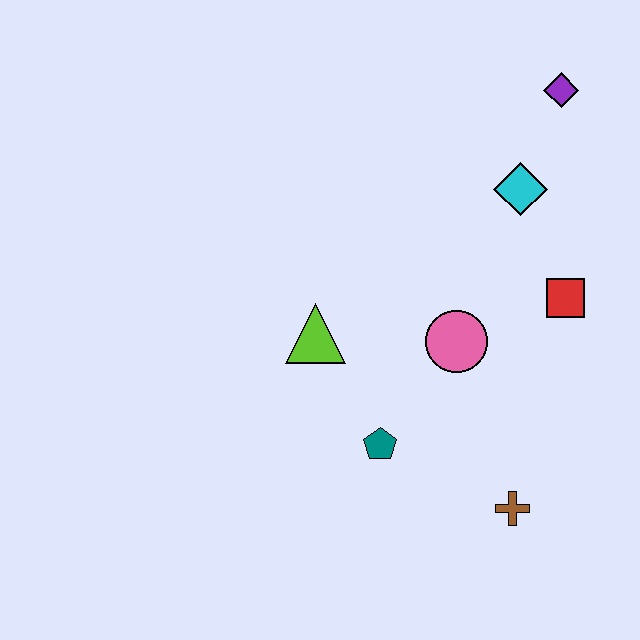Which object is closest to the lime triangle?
The teal pentagon is closest to the lime triangle.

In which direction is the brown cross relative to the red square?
The brown cross is below the red square.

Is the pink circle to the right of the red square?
No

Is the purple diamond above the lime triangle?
Yes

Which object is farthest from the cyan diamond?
The brown cross is farthest from the cyan diamond.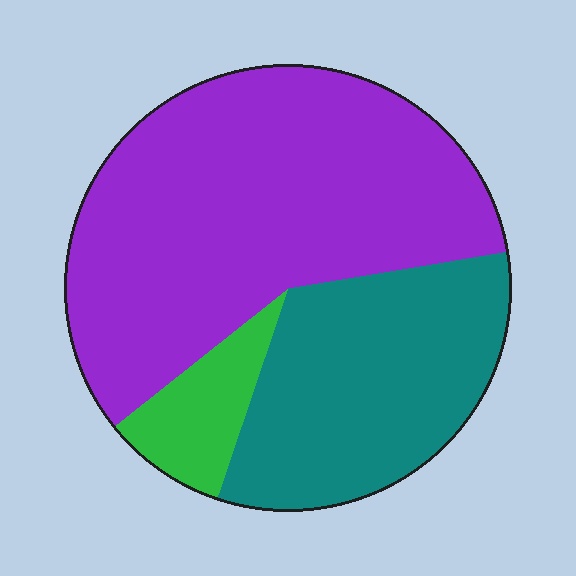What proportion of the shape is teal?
Teal takes up about one third (1/3) of the shape.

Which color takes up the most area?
Purple, at roughly 60%.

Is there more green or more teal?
Teal.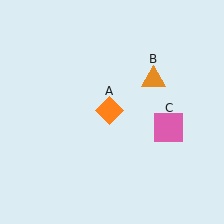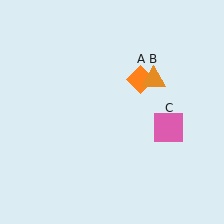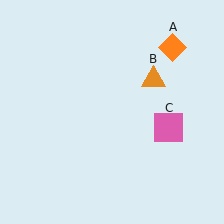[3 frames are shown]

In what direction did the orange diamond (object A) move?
The orange diamond (object A) moved up and to the right.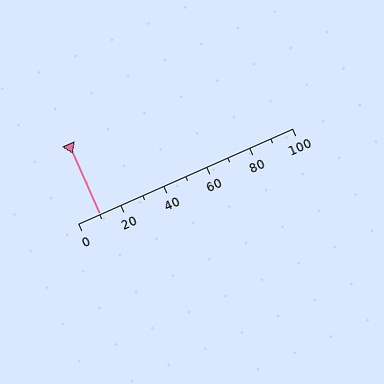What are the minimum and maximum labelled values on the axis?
The axis runs from 0 to 100.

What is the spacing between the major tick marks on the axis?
The major ticks are spaced 20 apart.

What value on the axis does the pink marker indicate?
The marker indicates approximately 10.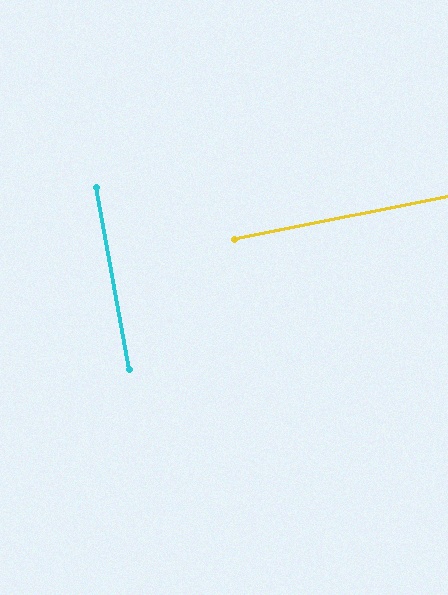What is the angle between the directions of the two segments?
Approximately 89 degrees.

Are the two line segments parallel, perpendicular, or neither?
Perpendicular — they meet at approximately 89°.